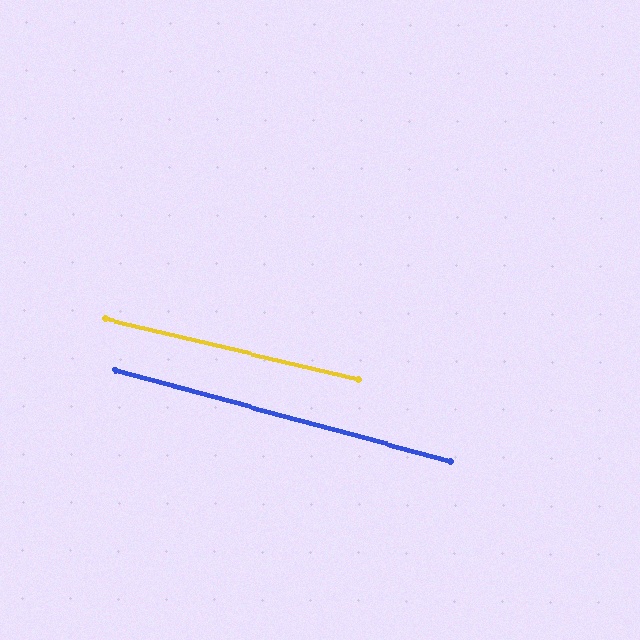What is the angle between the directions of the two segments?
Approximately 2 degrees.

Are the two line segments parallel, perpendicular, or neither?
Parallel — their directions differ by only 1.7°.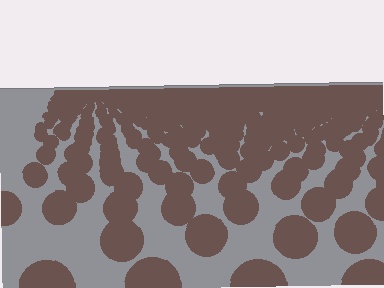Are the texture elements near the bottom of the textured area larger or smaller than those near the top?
Larger. Near the bottom, elements are closer to the viewer and appear at a bigger on-screen size.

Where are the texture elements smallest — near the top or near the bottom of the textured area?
Near the top.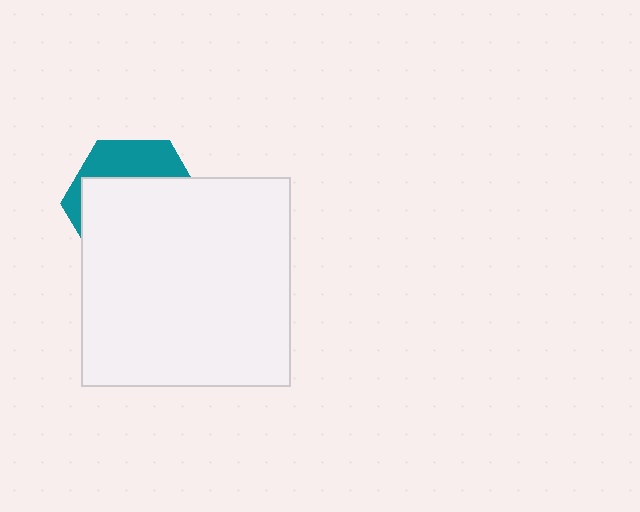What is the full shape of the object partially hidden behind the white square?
The partially hidden object is a teal hexagon.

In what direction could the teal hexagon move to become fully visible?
The teal hexagon could move up. That would shift it out from behind the white square entirely.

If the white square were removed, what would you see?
You would see the complete teal hexagon.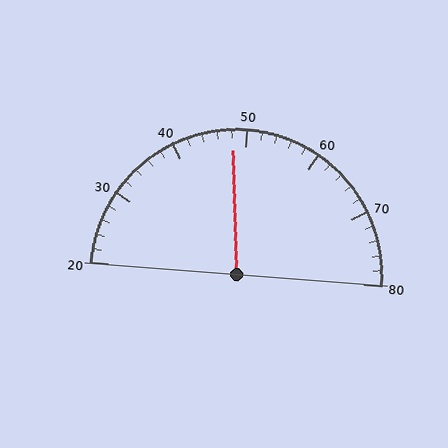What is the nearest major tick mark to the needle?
The nearest major tick mark is 50.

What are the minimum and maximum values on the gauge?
The gauge ranges from 20 to 80.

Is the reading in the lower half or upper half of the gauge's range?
The reading is in the lower half of the range (20 to 80).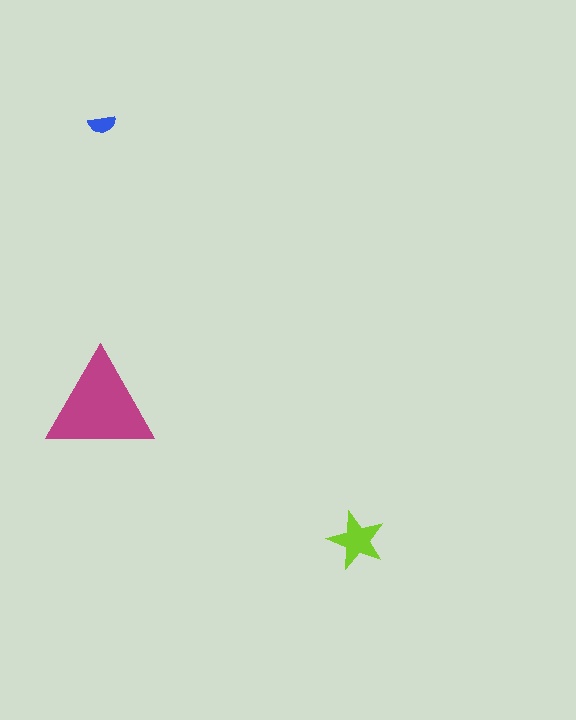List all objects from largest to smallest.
The magenta triangle, the lime star, the blue semicircle.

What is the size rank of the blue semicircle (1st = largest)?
3rd.